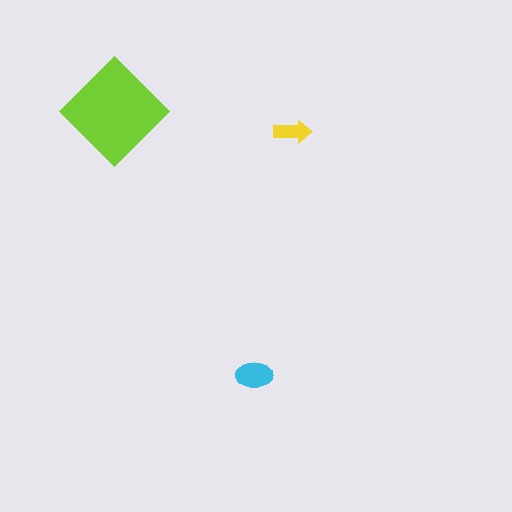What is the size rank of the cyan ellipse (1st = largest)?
2nd.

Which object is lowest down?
The cyan ellipse is bottommost.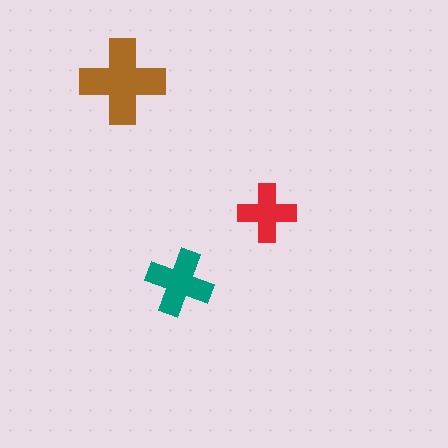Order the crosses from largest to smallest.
the brown one, the teal one, the red one.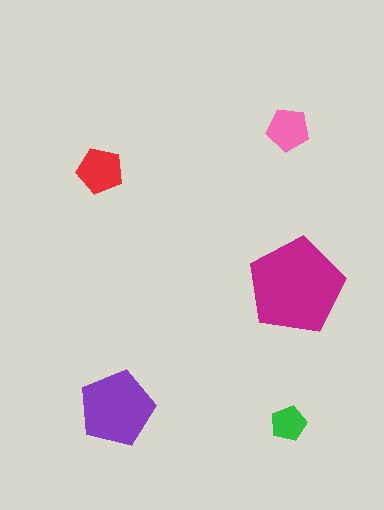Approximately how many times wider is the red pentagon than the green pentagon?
About 1.5 times wider.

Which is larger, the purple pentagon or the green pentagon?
The purple one.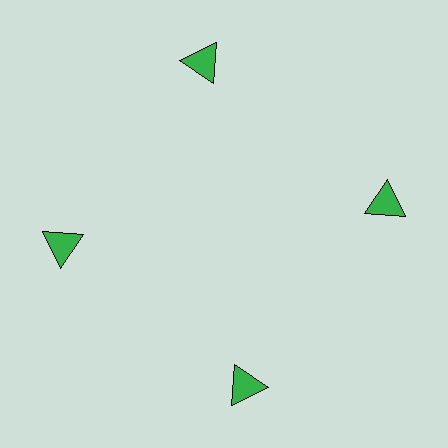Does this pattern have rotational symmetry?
Yes, this pattern has 4-fold rotational symmetry. It looks the same after rotating 90 degrees around the center.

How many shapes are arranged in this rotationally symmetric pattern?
There are 4 shapes, arranged in 4 groups of 1.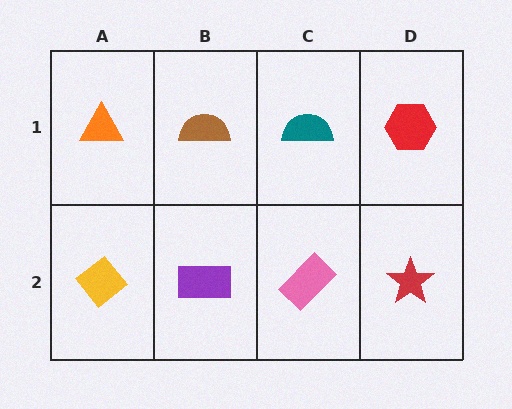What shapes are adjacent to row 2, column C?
A teal semicircle (row 1, column C), a purple rectangle (row 2, column B), a red star (row 2, column D).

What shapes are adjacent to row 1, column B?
A purple rectangle (row 2, column B), an orange triangle (row 1, column A), a teal semicircle (row 1, column C).